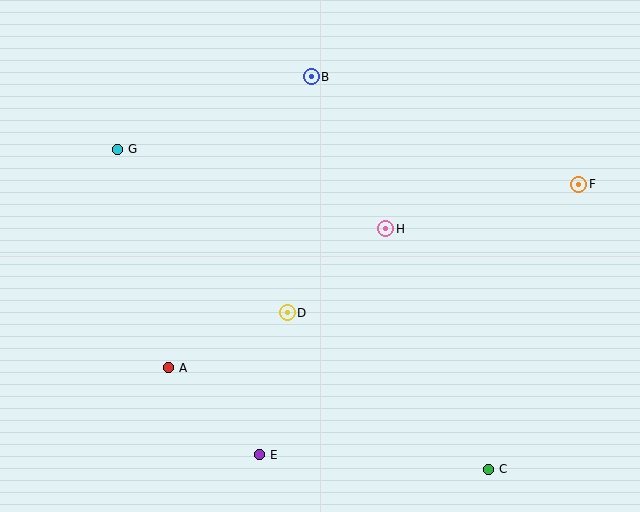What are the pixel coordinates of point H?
Point H is at (386, 229).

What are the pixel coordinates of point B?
Point B is at (311, 77).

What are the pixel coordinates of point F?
Point F is at (579, 184).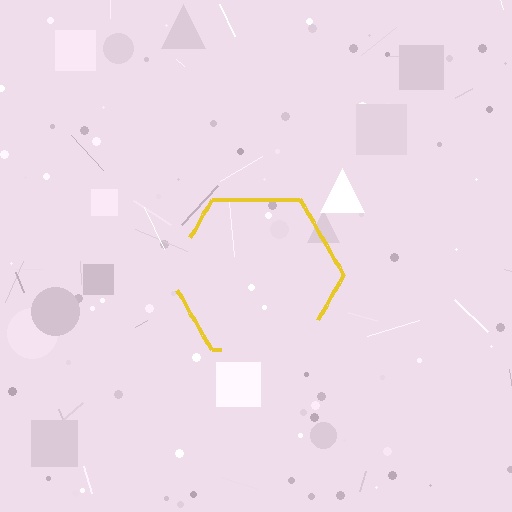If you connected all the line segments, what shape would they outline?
They would outline a hexagon.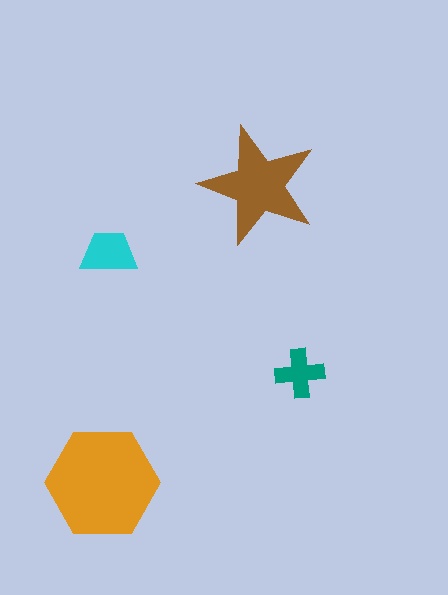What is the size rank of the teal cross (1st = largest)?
4th.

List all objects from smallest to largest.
The teal cross, the cyan trapezoid, the brown star, the orange hexagon.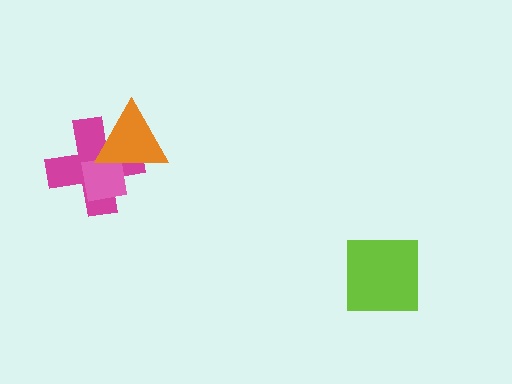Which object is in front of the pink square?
The orange triangle is in front of the pink square.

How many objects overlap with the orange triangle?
2 objects overlap with the orange triangle.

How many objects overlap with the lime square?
0 objects overlap with the lime square.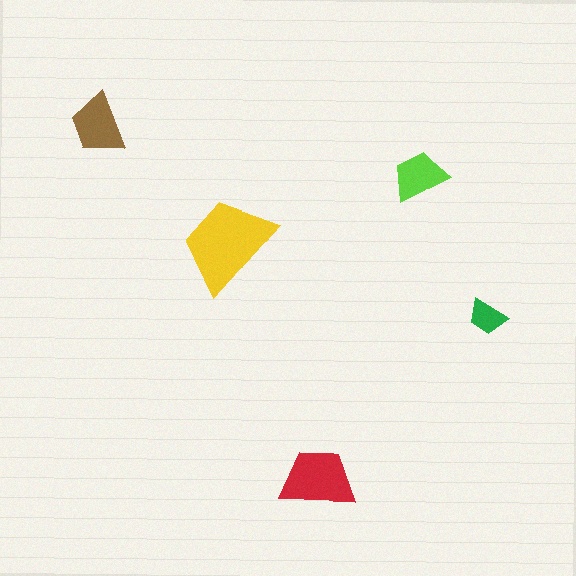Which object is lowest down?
The red trapezoid is bottommost.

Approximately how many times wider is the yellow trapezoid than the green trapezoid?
About 2.5 times wider.